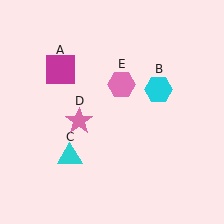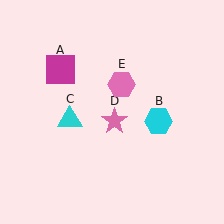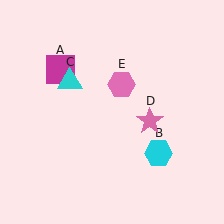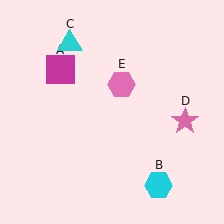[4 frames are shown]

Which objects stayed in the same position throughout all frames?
Magenta square (object A) and pink hexagon (object E) remained stationary.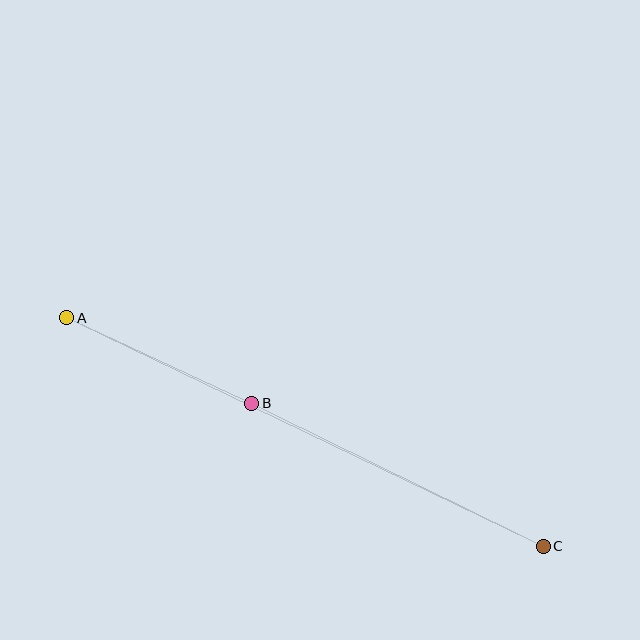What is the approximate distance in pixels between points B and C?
The distance between B and C is approximately 325 pixels.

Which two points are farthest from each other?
Points A and C are farthest from each other.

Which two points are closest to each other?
Points A and B are closest to each other.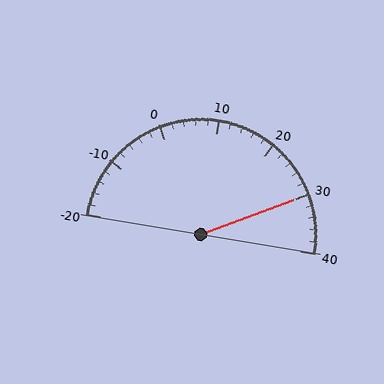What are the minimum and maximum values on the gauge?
The gauge ranges from -20 to 40.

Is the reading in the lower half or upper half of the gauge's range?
The reading is in the upper half of the range (-20 to 40).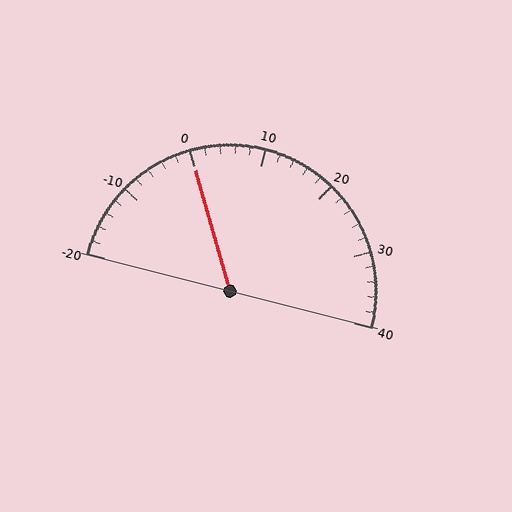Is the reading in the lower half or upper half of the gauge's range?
The reading is in the lower half of the range (-20 to 40).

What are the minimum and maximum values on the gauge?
The gauge ranges from -20 to 40.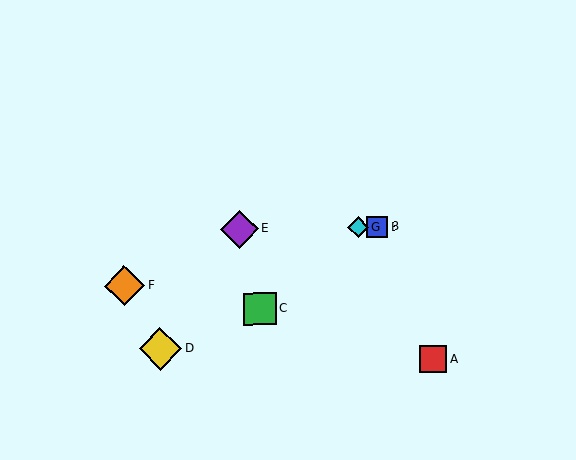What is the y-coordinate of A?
Object A is at y≈359.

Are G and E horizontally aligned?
Yes, both are at y≈227.